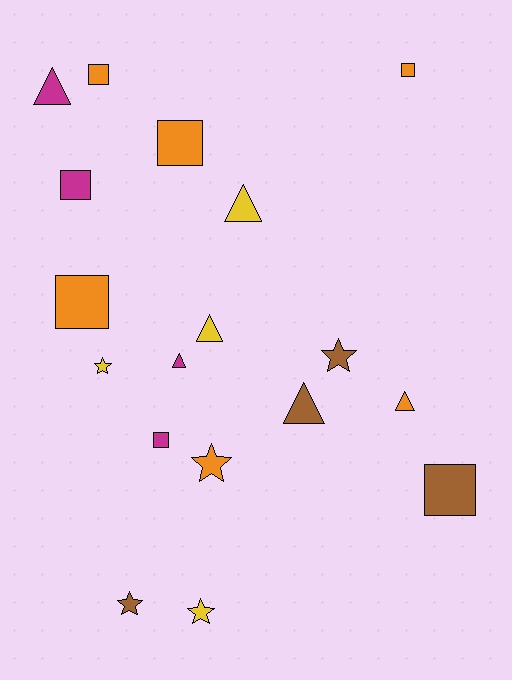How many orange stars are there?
There is 1 orange star.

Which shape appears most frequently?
Square, with 7 objects.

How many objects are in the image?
There are 18 objects.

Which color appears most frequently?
Orange, with 6 objects.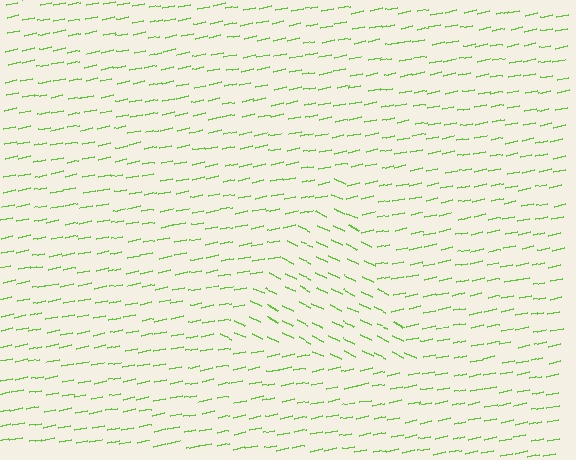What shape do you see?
I see a triangle.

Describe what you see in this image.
The image is filled with small lime line segments. A triangle region in the image has lines oriented differently from the surrounding lines, creating a visible texture boundary.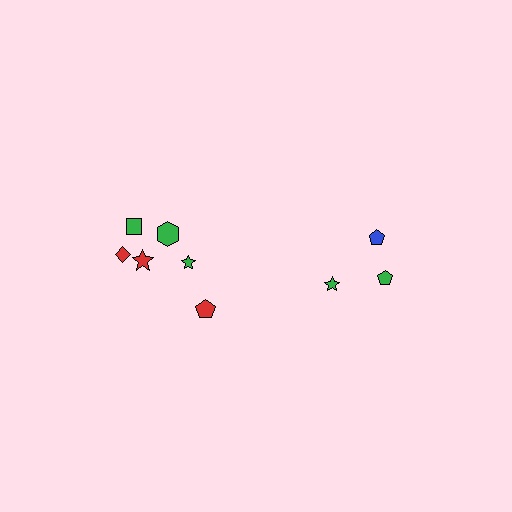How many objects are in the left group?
There are 6 objects.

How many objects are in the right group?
There are 3 objects.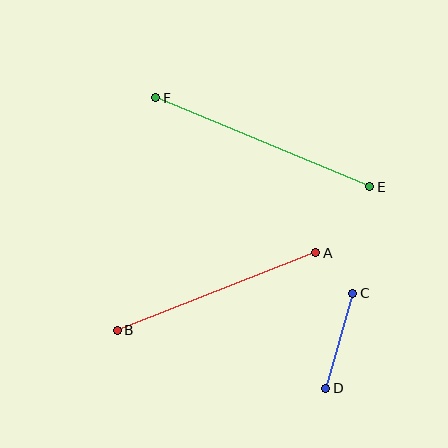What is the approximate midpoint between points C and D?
The midpoint is at approximately (339, 341) pixels.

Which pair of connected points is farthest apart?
Points E and F are farthest apart.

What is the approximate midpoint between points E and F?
The midpoint is at approximately (263, 142) pixels.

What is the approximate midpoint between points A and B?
The midpoint is at approximately (216, 291) pixels.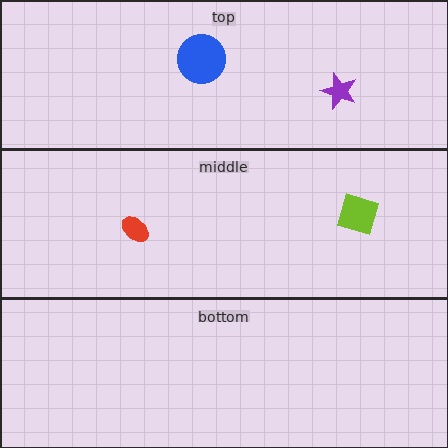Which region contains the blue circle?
The top region.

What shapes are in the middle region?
The lime diamond, the red ellipse.